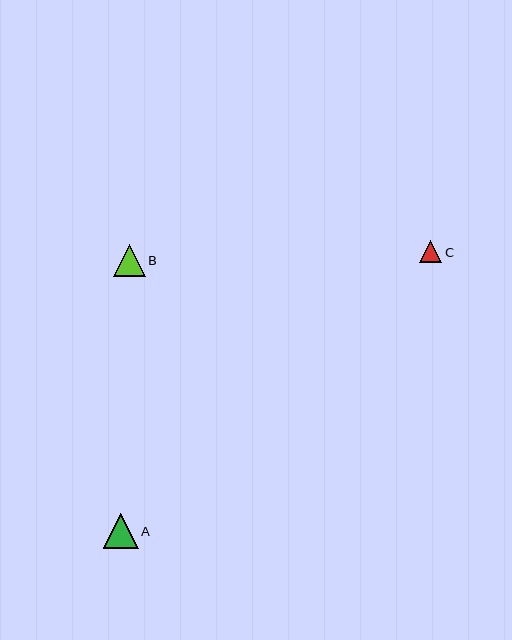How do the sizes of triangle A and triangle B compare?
Triangle A and triangle B are approximately the same size.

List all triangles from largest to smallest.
From largest to smallest: A, B, C.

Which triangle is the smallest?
Triangle C is the smallest with a size of approximately 22 pixels.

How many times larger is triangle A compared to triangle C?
Triangle A is approximately 1.6 times the size of triangle C.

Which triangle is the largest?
Triangle A is the largest with a size of approximately 35 pixels.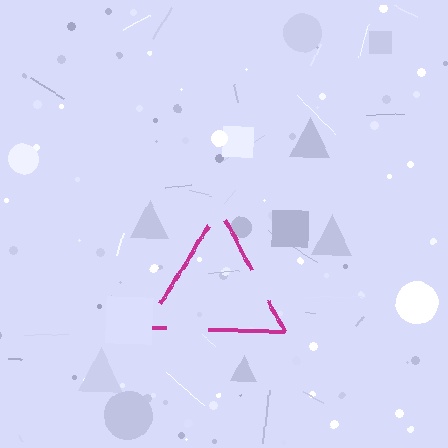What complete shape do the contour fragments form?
The contour fragments form a triangle.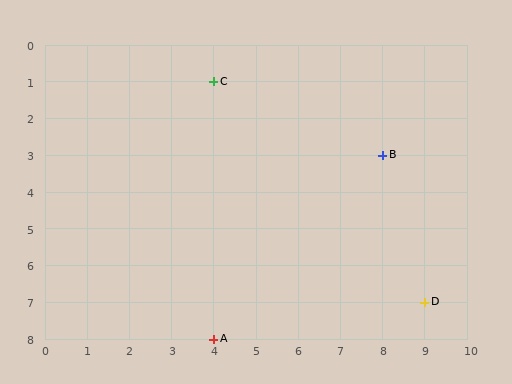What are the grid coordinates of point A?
Point A is at grid coordinates (4, 8).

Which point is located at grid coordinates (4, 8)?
Point A is at (4, 8).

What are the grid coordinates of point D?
Point D is at grid coordinates (9, 7).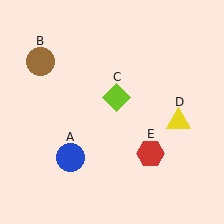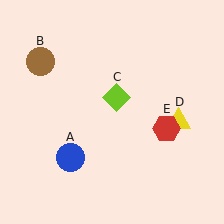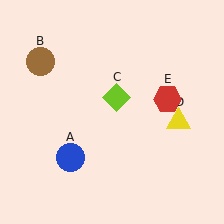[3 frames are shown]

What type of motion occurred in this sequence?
The red hexagon (object E) rotated counterclockwise around the center of the scene.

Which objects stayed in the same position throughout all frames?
Blue circle (object A) and brown circle (object B) and lime diamond (object C) and yellow triangle (object D) remained stationary.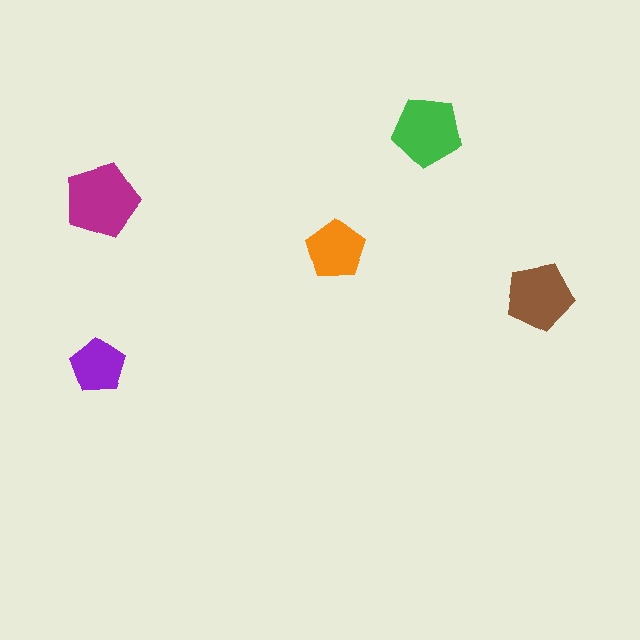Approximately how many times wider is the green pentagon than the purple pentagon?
About 1.5 times wider.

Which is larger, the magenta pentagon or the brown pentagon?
The magenta one.